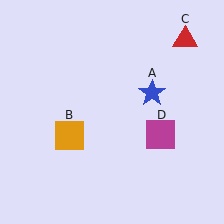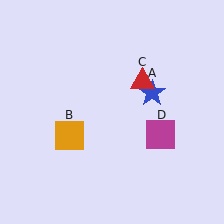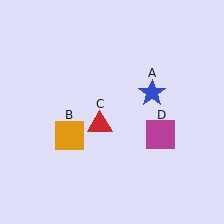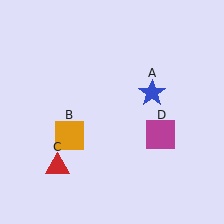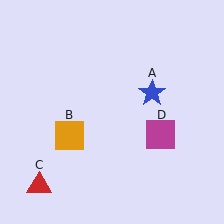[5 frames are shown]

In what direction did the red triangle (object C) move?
The red triangle (object C) moved down and to the left.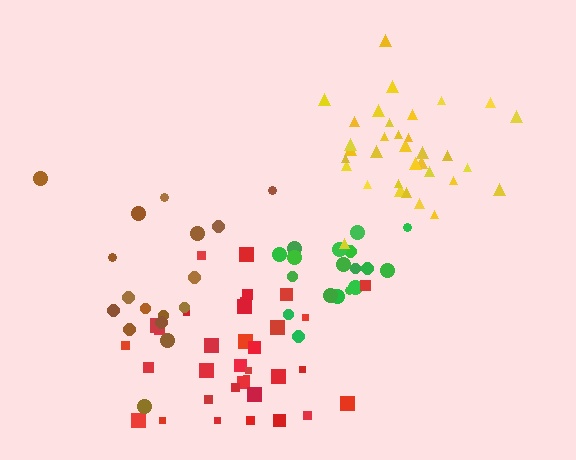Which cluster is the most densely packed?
Green.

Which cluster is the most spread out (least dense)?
Brown.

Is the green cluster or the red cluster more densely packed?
Green.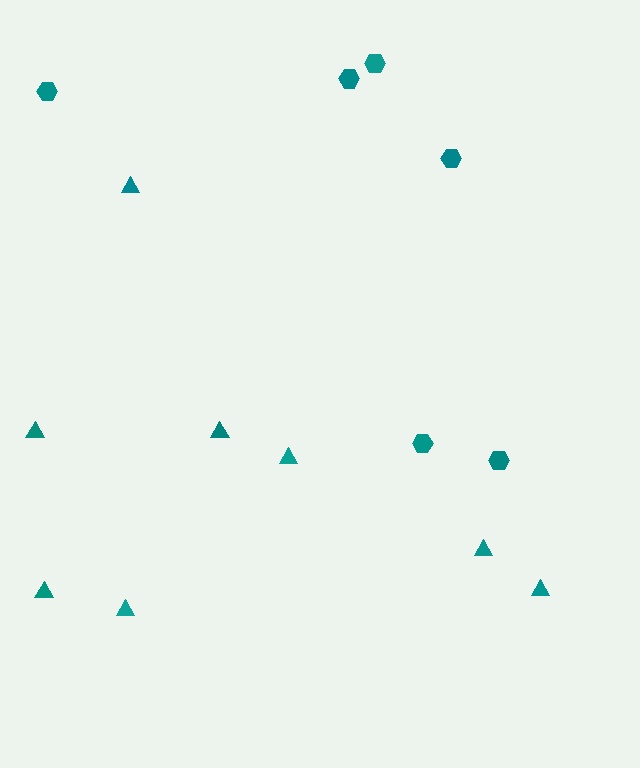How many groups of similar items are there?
There are 2 groups: one group of hexagons (6) and one group of triangles (8).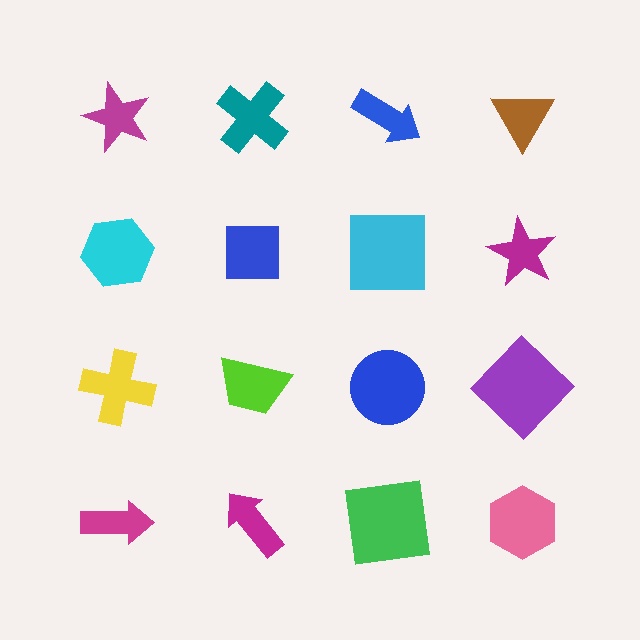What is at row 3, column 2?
A lime trapezoid.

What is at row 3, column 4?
A purple diamond.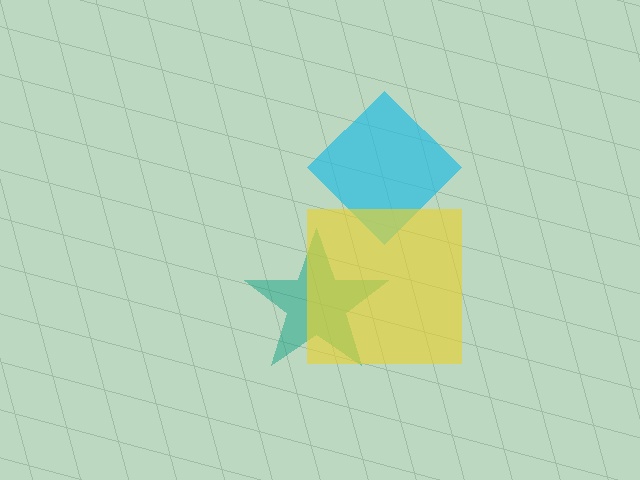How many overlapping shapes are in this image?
There are 3 overlapping shapes in the image.